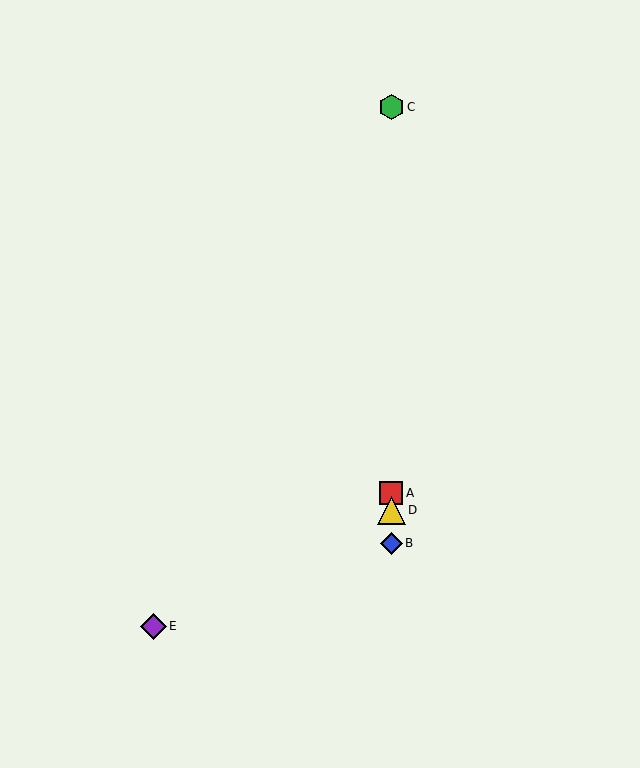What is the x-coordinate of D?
Object D is at x≈391.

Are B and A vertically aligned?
Yes, both are at x≈391.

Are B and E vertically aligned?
No, B is at x≈391 and E is at x≈153.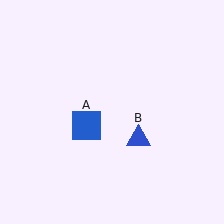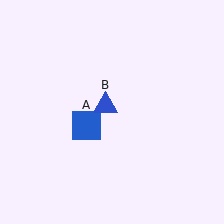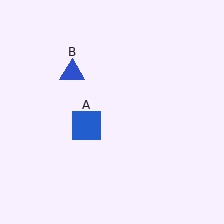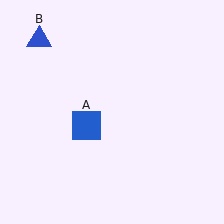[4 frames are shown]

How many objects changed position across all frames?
1 object changed position: blue triangle (object B).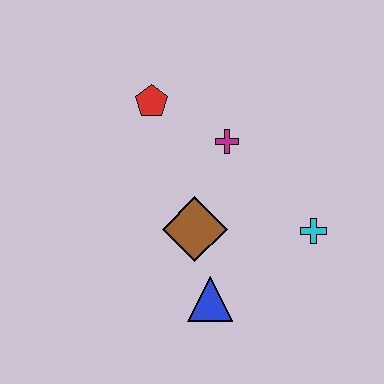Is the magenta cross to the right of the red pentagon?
Yes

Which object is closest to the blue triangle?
The brown diamond is closest to the blue triangle.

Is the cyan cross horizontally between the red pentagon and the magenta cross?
No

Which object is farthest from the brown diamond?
The red pentagon is farthest from the brown diamond.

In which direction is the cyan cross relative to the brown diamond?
The cyan cross is to the right of the brown diamond.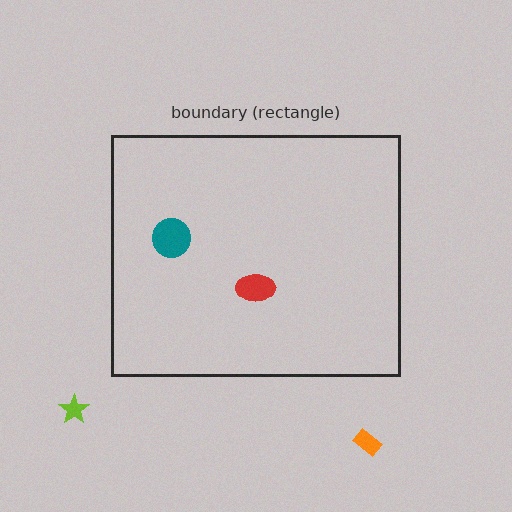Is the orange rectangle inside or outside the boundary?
Outside.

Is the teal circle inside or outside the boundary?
Inside.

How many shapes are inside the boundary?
2 inside, 2 outside.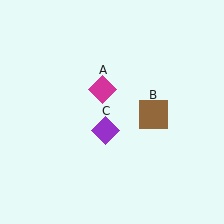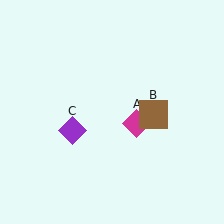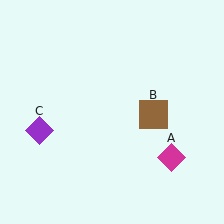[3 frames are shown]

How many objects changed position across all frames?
2 objects changed position: magenta diamond (object A), purple diamond (object C).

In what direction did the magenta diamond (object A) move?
The magenta diamond (object A) moved down and to the right.